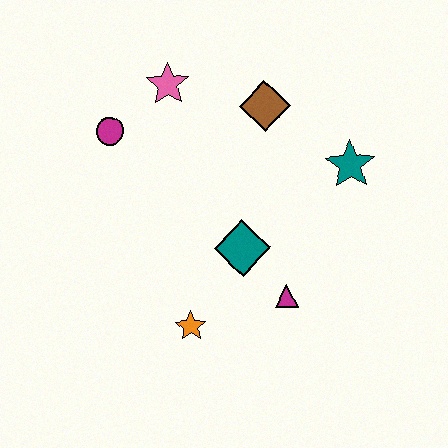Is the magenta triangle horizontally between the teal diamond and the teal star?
Yes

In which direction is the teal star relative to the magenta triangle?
The teal star is above the magenta triangle.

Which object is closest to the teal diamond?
The magenta triangle is closest to the teal diamond.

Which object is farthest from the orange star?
The pink star is farthest from the orange star.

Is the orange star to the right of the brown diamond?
No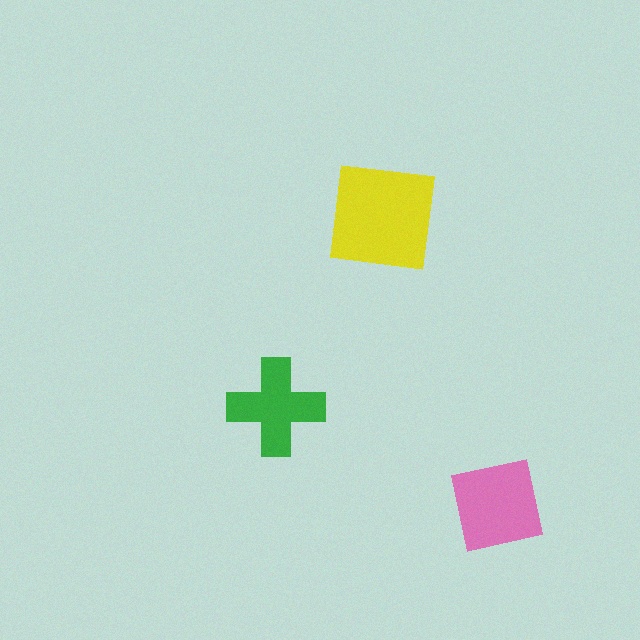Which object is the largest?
The yellow square.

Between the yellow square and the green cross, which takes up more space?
The yellow square.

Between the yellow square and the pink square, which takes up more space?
The yellow square.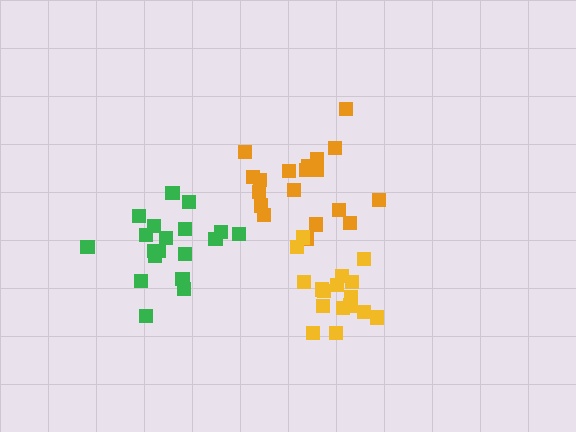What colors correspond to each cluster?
The clusters are colored: orange, green, yellow.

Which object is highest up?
The orange cluster is topmost.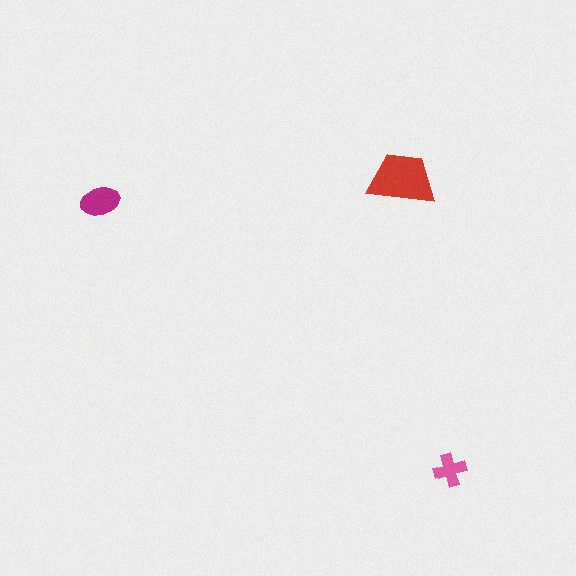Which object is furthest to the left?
The magenta ellipse is leftmost.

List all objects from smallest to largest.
The pink cross, the magenta ellipse, the red trapezoid.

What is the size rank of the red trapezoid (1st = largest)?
1st.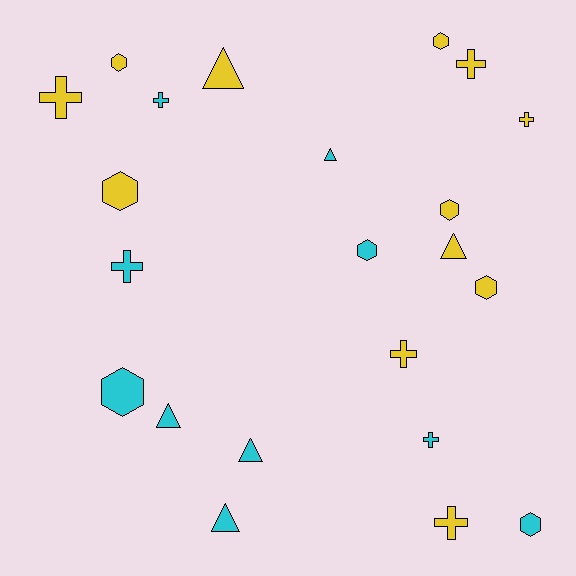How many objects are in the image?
There are 22 objects.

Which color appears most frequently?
Yellow, with 12 objects.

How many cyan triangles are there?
There are 4 cyan triangles.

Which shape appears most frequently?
Hexagon, with 8 objects.